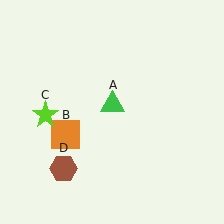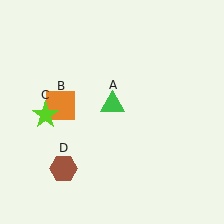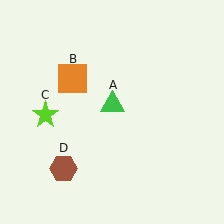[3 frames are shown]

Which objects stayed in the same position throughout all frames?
Green triangle (object A) and lime star (object C) and brown hexagon (object D) remained stationary.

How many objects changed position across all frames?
1 object changed position: orange square (object B).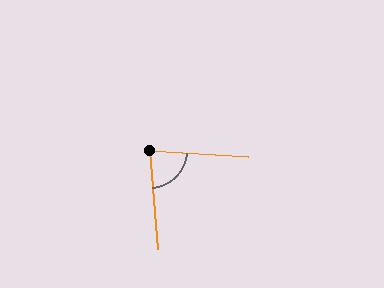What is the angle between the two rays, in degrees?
Approximately 82 degrees.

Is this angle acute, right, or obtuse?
It is acute.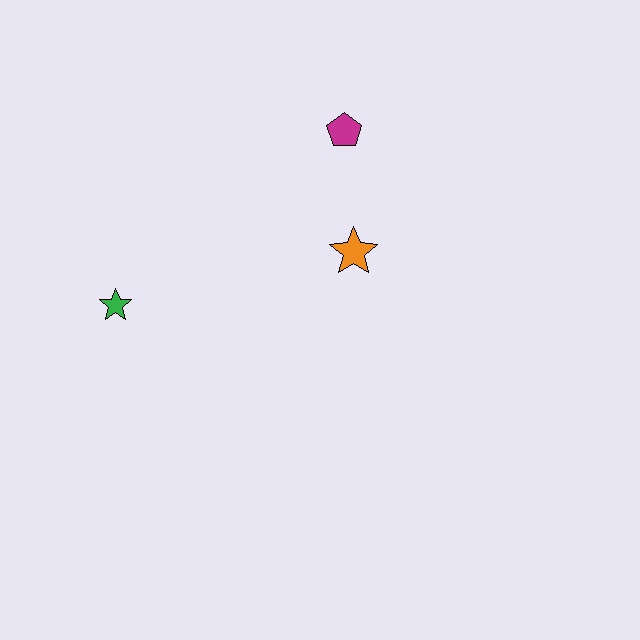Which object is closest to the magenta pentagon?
The orange star is closest to the magenta pentagon.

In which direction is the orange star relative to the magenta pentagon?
The orange star is below the magenta pentagon.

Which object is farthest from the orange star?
The green star is farthest from the orange star.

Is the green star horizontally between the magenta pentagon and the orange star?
No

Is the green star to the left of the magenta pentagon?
Yes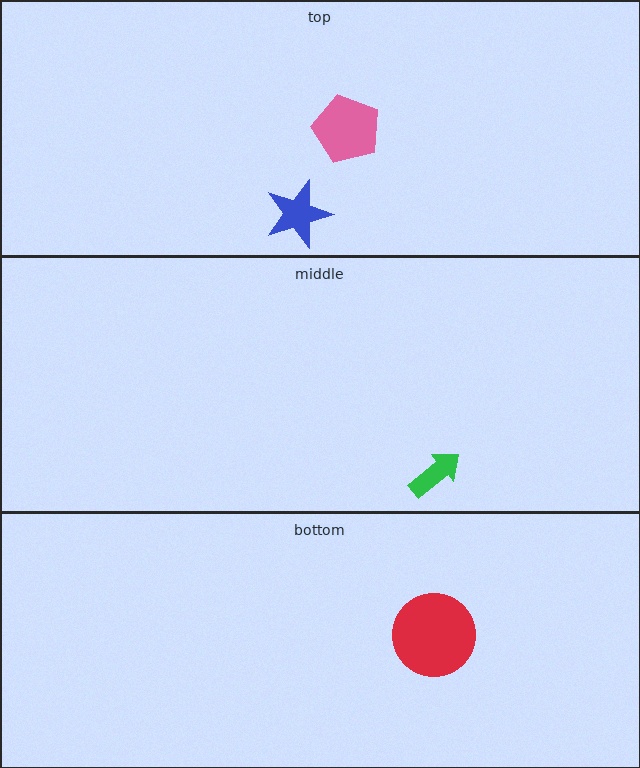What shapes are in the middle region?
The green arrow.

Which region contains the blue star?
The top region.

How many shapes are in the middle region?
1.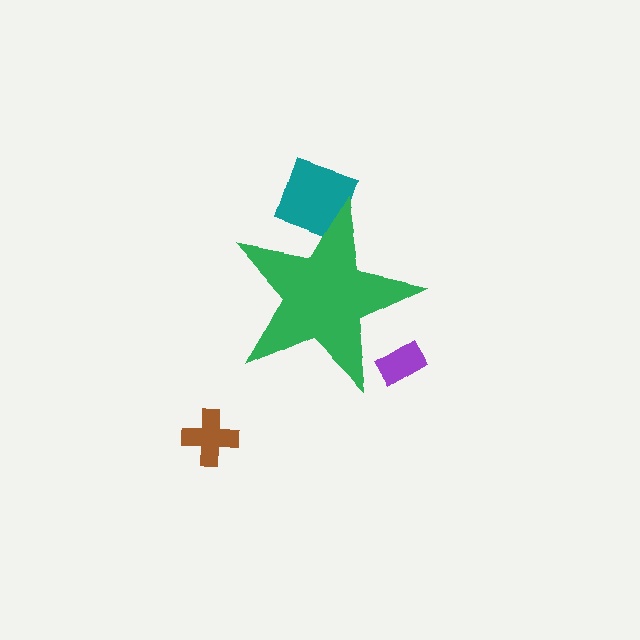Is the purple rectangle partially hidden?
Yes, the purple rectangle is partially hidden behind the green star.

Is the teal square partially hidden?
Yes, the teal square is partially hidden behind the green star.